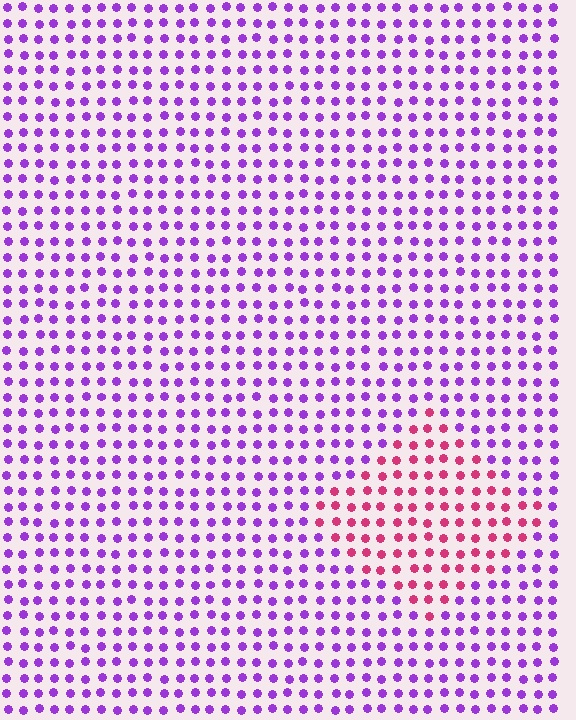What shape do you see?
I see a diamond.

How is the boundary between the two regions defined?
The boundary is defined purely by a slight shift in hue (about 57 degrees). Spacing, size, and orientation are identical on both sides.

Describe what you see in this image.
The image is filled with small purple elements in a uniform arrangement. A diamond-shaped region is visible where the elements are tinted to a slightly different hue, forming a subtle color boundary.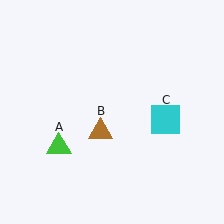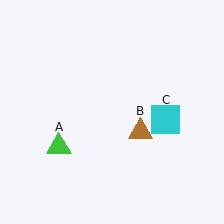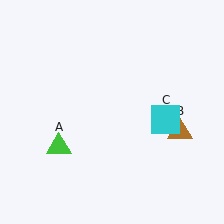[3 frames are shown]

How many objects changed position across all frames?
1 object changed position: brown triangle (object B).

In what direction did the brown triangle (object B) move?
The brown triangle (object B) moved right.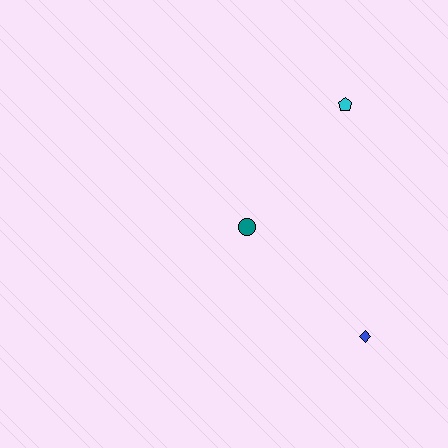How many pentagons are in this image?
There is 1 pentagon.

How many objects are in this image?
There are 3 objects.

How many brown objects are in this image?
There are no brown objects.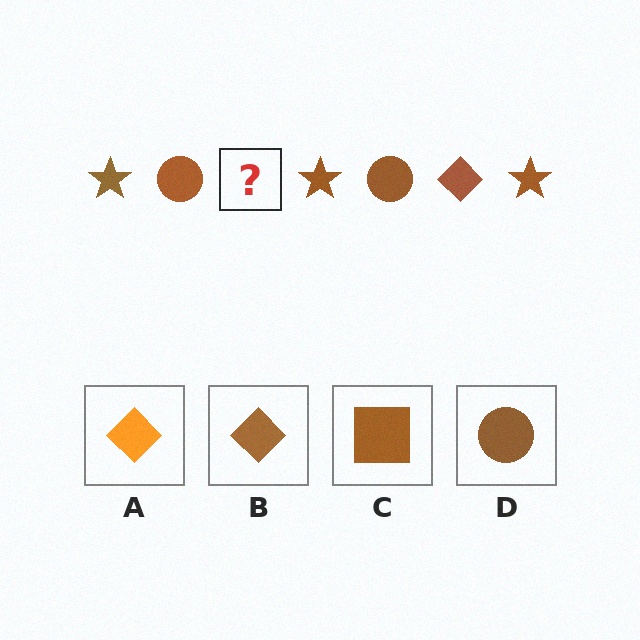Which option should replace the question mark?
Option B.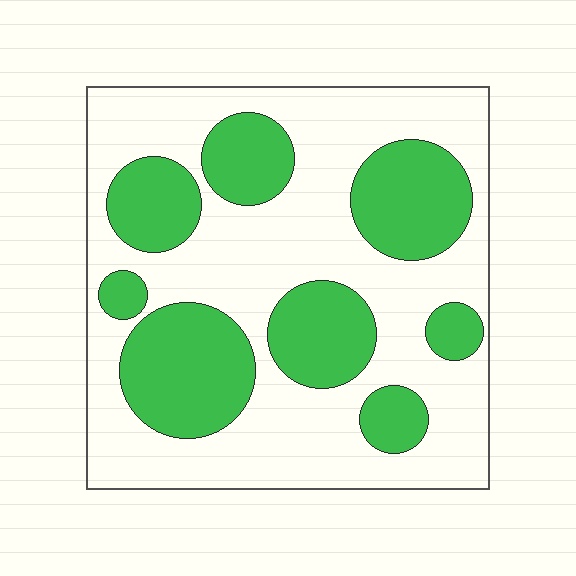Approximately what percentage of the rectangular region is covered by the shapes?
Approximately 35%.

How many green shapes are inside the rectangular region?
8.